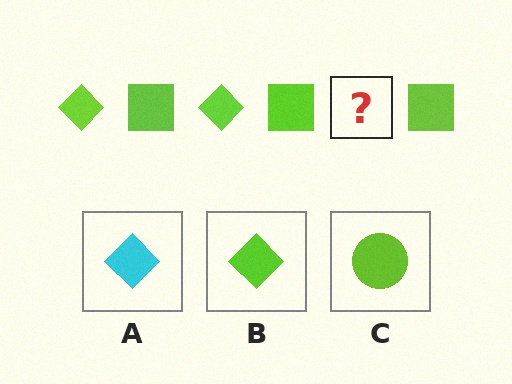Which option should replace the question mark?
Option B.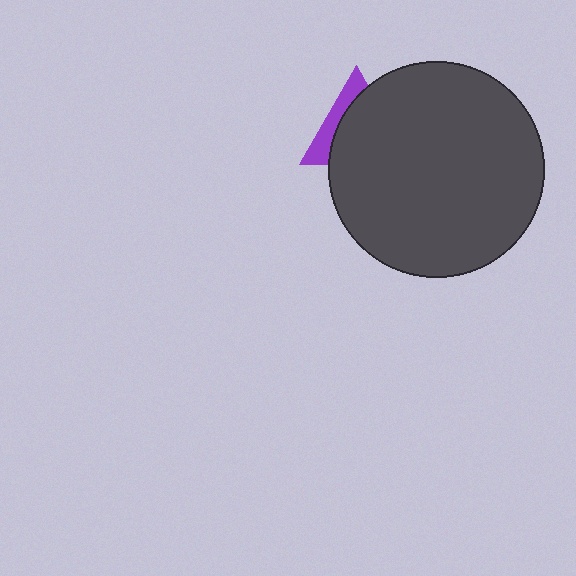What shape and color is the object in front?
The object in front is a dark gray circle.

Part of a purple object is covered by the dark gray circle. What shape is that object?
It is a triangle.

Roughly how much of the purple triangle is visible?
A small part of it is visible (roughly 31%).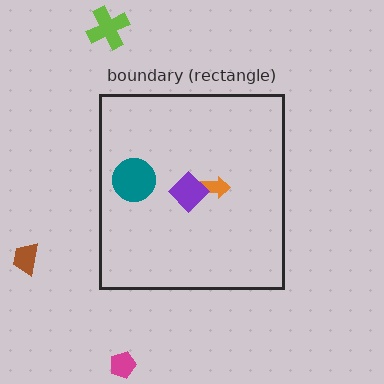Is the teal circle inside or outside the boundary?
Inside.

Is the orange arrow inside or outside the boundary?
Inside.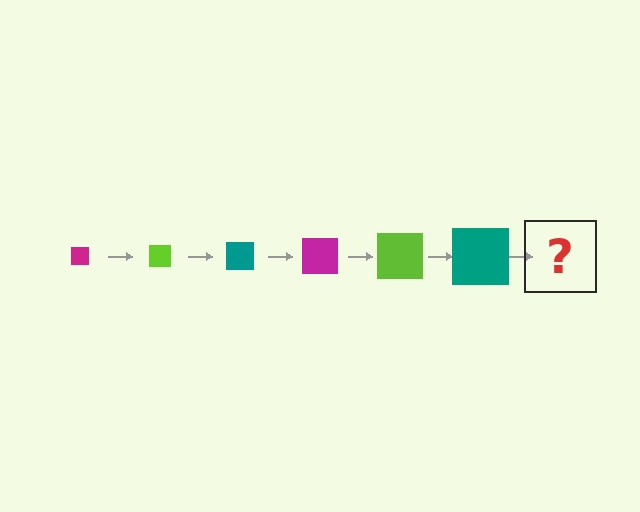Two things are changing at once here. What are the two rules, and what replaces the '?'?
The two rules are that the square grows larger each step and the color cycles through magenta, lime, and teal. The '?' should be a magenta square, larger than the previous one.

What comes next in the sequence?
The next element should be a magenta square, larger than the previous one.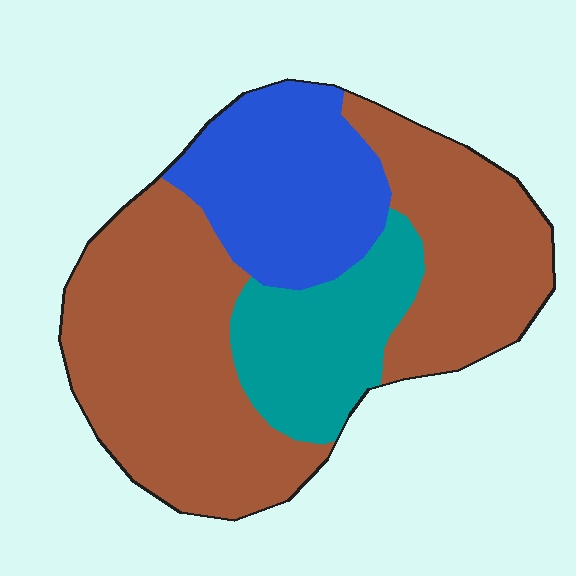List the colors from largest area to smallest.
From largest to smallest: brown, blue, teal.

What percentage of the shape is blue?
Blue covers about 25% of the shape.